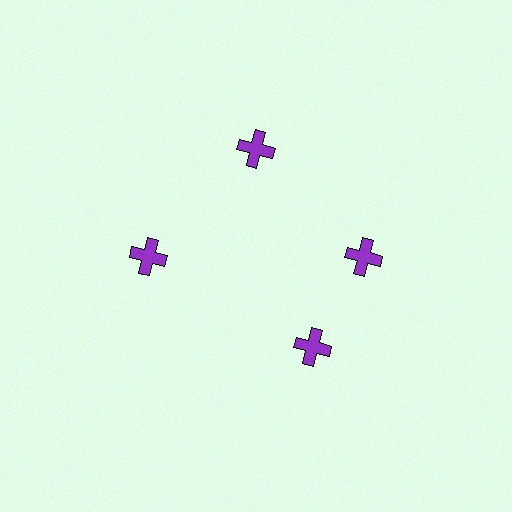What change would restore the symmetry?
The symmetry would be restored by rotating it back into even spacing with its neighbors so that all 4 crosses sit at equal angles and equal distance from the center.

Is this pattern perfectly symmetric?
No. The 4 purple crosses are arranged in a ring, but one element near the 6 o'clock position is rotated out of alignment along the ring, breaking the 4-fold rotational symmetry.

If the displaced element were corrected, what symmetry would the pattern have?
It would have 4-fold rotational symmetry — the pattern would map onto itself every 90 degrees.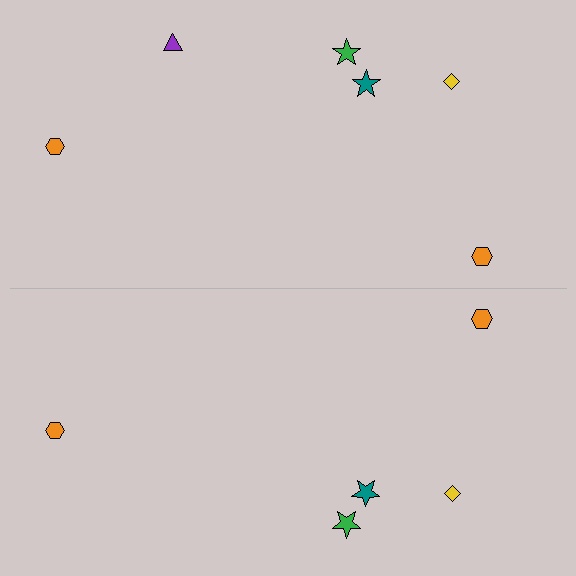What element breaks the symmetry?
A purple triangle is missing from the bottom side.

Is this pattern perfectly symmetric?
No, the pattern is not perfectly symmetric. A purple triangle is missing from the bottom side.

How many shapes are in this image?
There are 11 shapes in this image.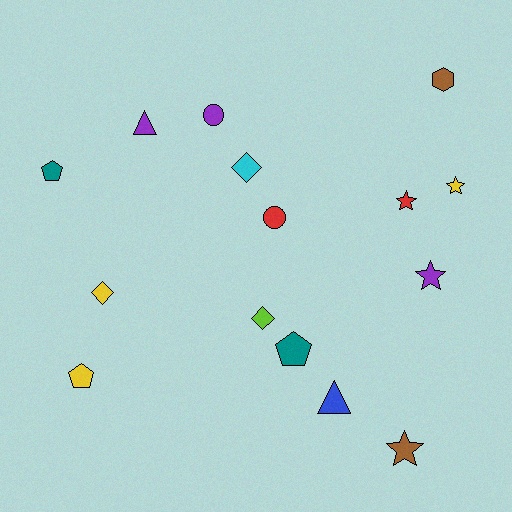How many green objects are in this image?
There are no green objects.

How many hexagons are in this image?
There is 1 hexagon.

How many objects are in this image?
There are 15 objects.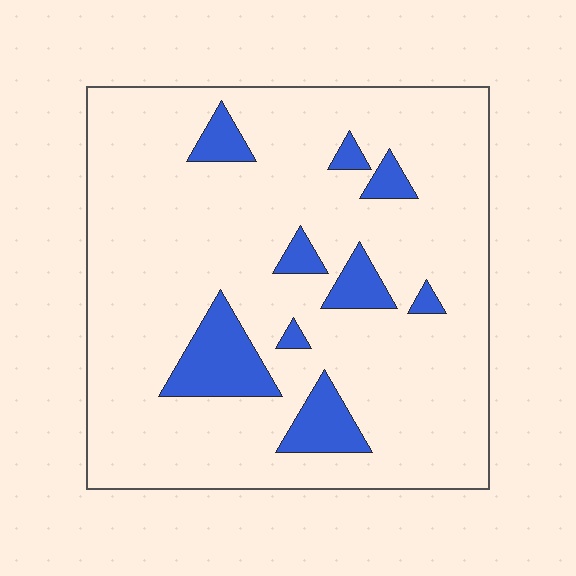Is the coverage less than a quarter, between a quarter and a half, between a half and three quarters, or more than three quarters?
Less than a quarter.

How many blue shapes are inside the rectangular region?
9.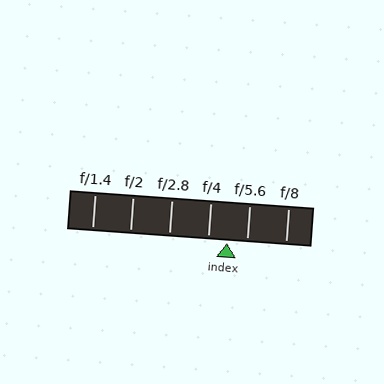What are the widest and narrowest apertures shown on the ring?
The widest aperture shown is f/1.4 and the narrowest is f/8.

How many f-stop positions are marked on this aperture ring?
There are 6 f-stop positions marked.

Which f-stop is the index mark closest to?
The index mark is closest to f/4.